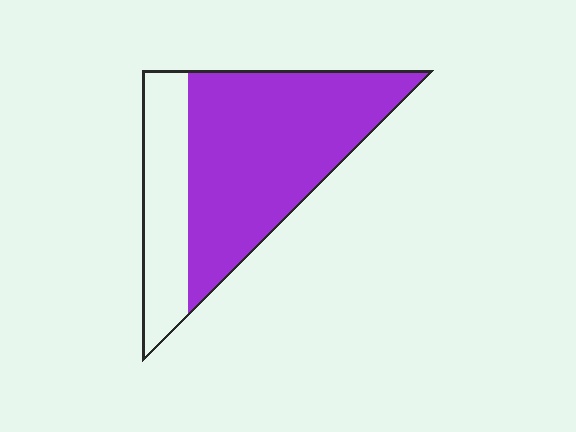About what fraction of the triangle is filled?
About three quarters (3/4).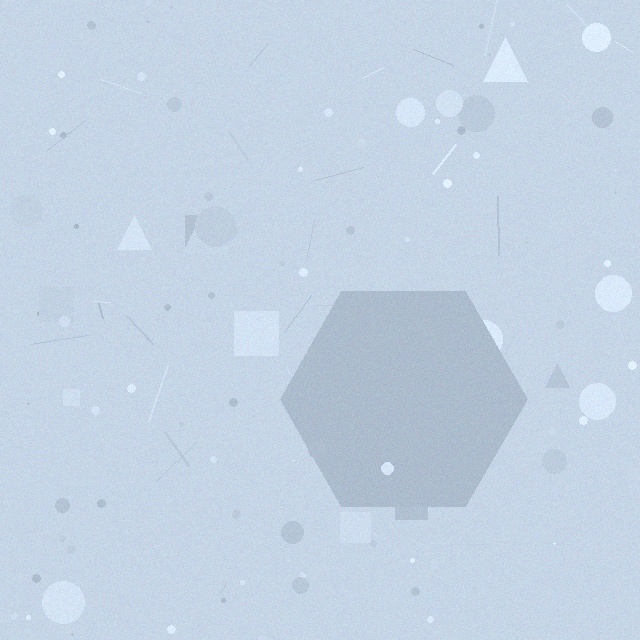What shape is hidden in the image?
A hexagon is hidden in the image.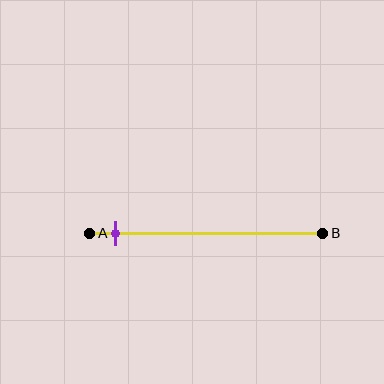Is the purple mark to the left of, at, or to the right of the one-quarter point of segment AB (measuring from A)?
The purple mark is to the left of the one-quarter point of segment AB.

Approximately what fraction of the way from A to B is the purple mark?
The purple mark is approximately 10% of the way from A to B.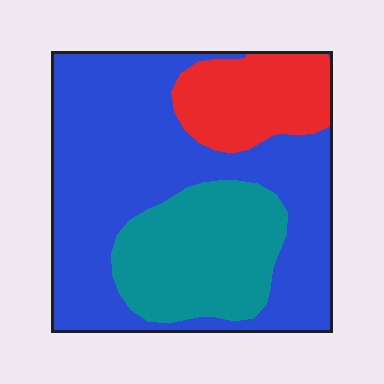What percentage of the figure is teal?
Teal takes up between a sixth and a third of the figure.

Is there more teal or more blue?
Blue.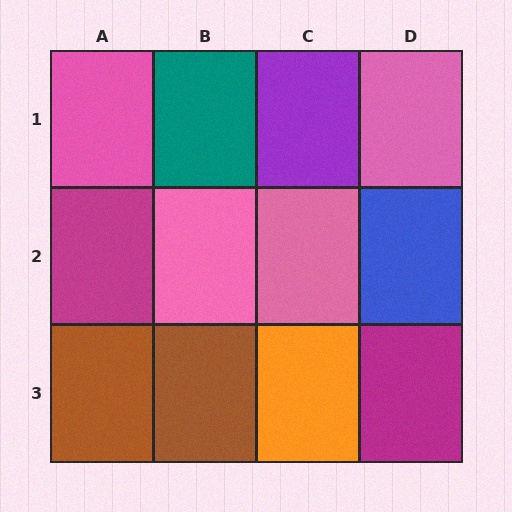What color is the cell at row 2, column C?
Pink.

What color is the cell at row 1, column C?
Purple.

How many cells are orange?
1 cell is orange.